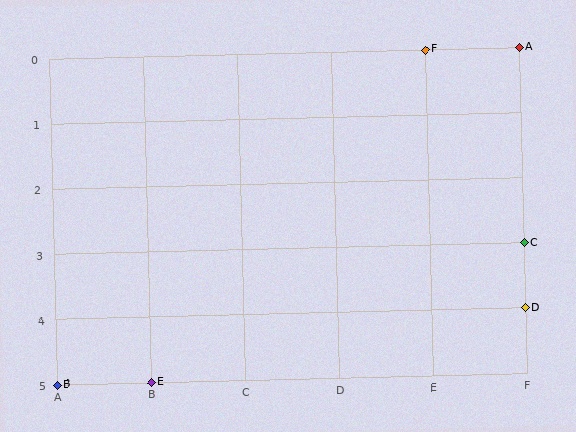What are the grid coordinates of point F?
Point F is at grid coordinates (E, 0).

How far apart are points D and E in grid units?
Points D and E are 4 columns and 1 row apart (about 4.1 grid units diagonally).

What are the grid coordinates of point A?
Point A is at grid coordinates (F, 0).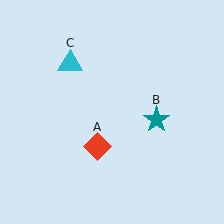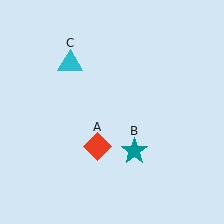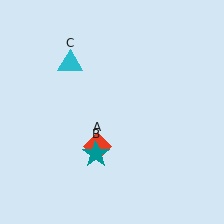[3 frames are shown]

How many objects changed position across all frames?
1 object changed position: teal star (object B).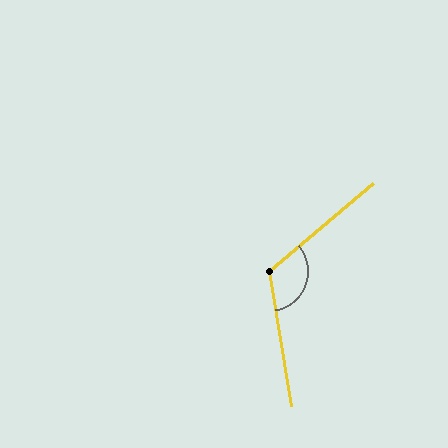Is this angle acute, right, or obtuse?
It is obtuse.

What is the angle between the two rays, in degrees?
Approximately 120 degrees.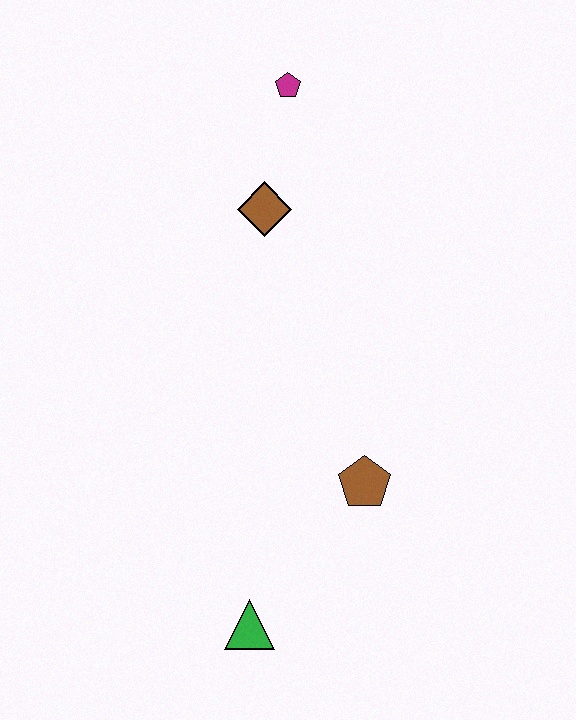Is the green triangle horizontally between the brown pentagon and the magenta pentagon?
No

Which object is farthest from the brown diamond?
The green triangle is farthest from the brown diamond.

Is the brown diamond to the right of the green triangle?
Yes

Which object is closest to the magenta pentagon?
The brown diamond is closest to the magenta pentagon.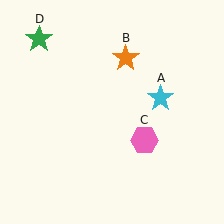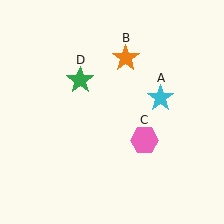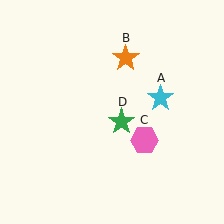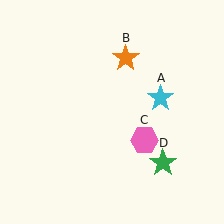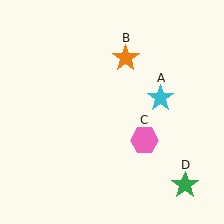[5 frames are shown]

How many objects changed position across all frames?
1 object changed position: green star (object D).